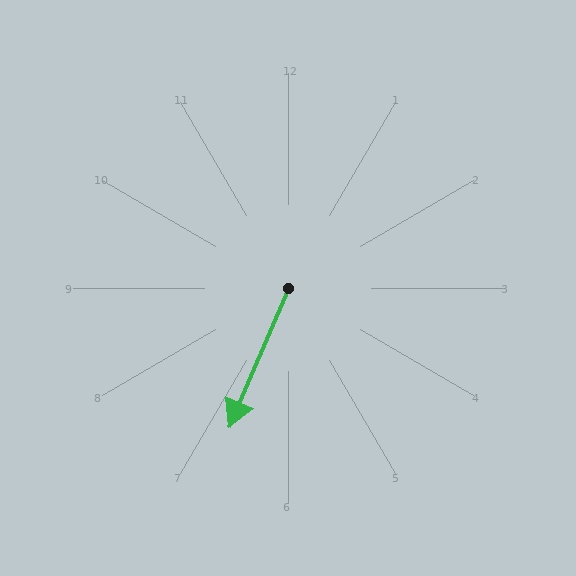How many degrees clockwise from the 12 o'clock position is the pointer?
Approximately 203 degrees.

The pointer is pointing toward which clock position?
Roughly 7 o'clock.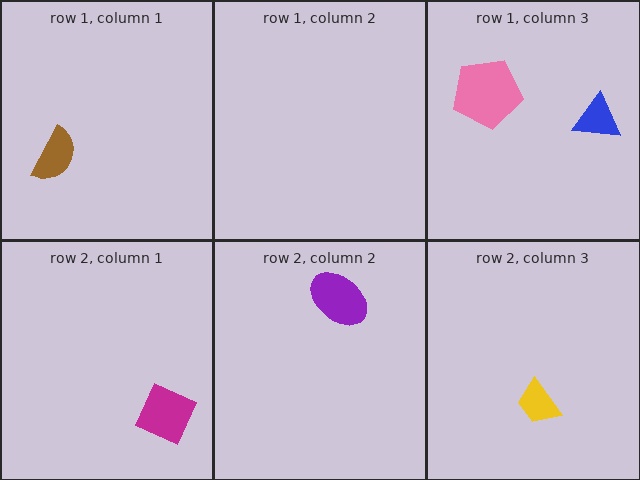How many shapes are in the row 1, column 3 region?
2.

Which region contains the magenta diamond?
The row 2, column 1 region.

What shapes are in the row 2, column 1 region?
The magenta diamond.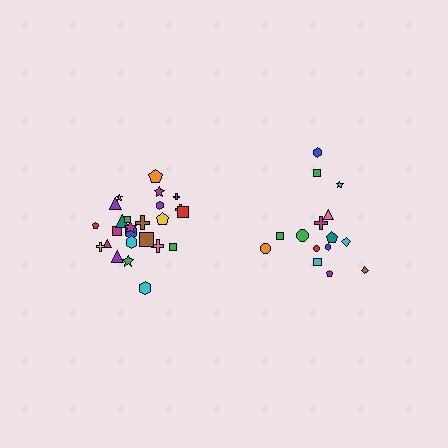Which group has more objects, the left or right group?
The left group.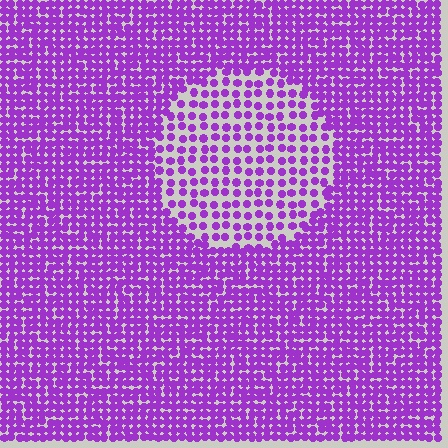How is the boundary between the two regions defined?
The boundary is defined by a change in element density (approximately 2.0x ratio). All elements are the same color, size, and shape.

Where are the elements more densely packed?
The elements are more densely packed outside the circle boundary.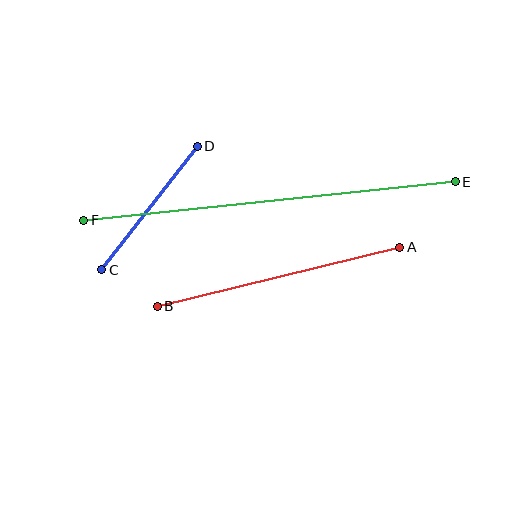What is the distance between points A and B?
The distance is approximately 250 pixels.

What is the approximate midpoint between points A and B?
The midpoint is at approximately (278, 277) pixels.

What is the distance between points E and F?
The distance is approximately 373 pixels.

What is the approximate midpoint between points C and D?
The midpoint is at approximately (149, 208) pixels.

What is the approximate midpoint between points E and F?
The midpoint is at approximately (270, 201) pixels.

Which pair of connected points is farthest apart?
Points E and F are farthest apart.